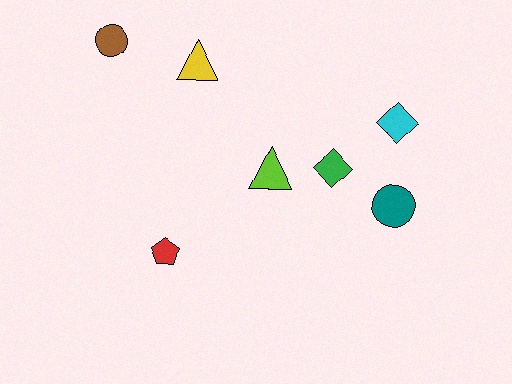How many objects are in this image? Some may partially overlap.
There are 7 objects.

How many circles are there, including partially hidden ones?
There are 2 circles.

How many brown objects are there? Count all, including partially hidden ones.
There is 1 brown object.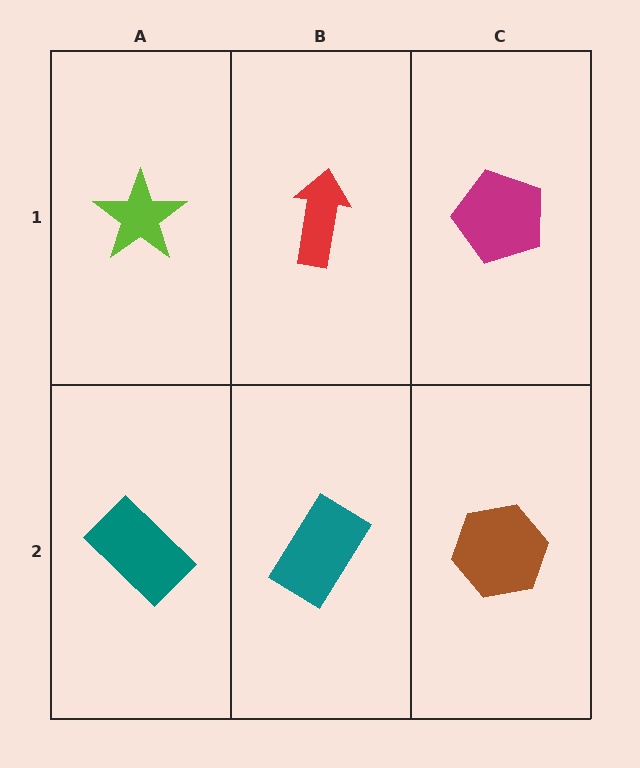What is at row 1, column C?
A magenta pentagon.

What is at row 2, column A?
A teal rectangle.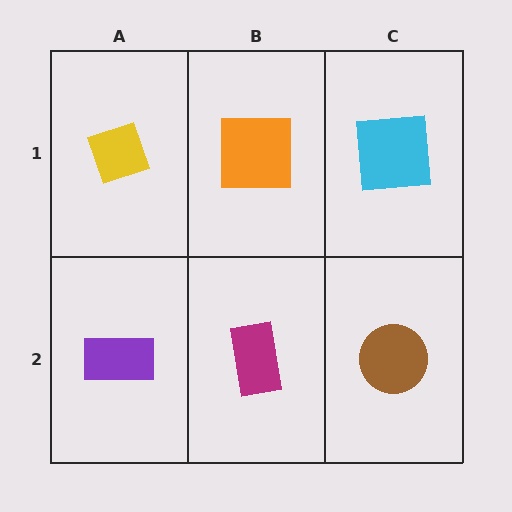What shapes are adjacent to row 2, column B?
An orange square (row 1, column B), a purple rectangle (row 2, column A), a brown circle (row 2, column C).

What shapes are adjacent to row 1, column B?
A magenta rectangle (row 2, column B), a yellow diamond (row 1, column A), a cyan square (row 1, column C).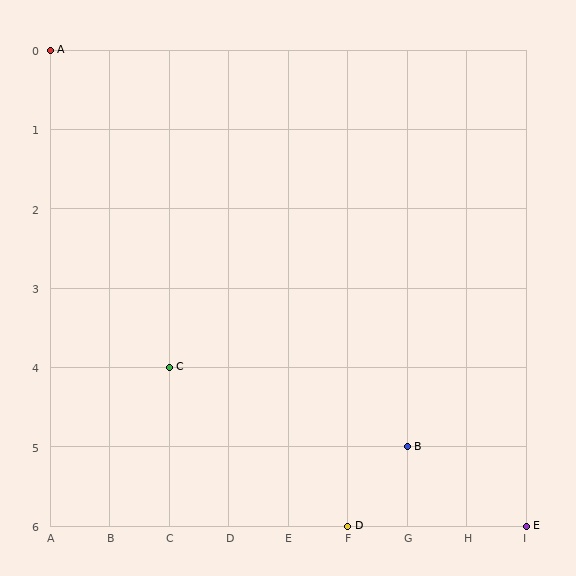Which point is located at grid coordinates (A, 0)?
Point A is at (A, 0).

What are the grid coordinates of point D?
Point D is at grid coordinates (F, 6).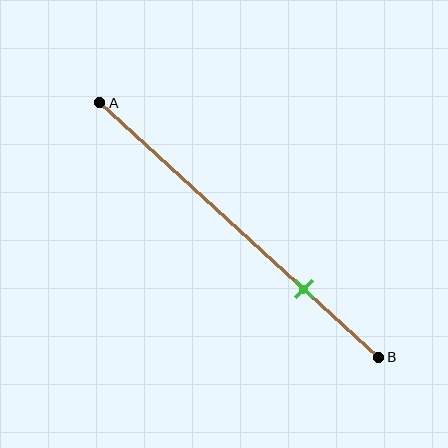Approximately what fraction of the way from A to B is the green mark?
The green mark is approximately 75% of the way from A to B.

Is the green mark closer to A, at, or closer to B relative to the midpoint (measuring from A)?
The green mark is closer to point B than the midpoint of segment AB.